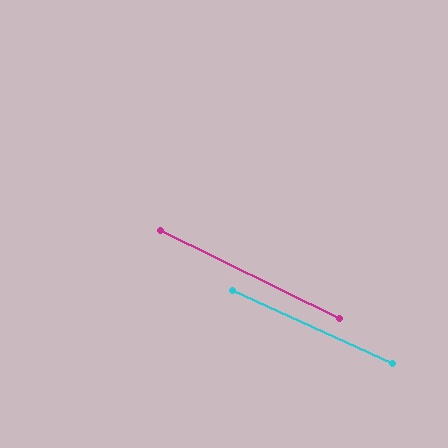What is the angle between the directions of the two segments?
Approximately 2 degrees.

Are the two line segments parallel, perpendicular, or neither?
Parallel — their directions differ by only 1.8°.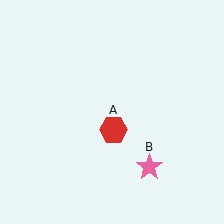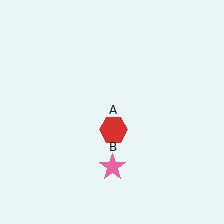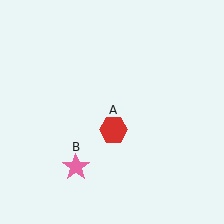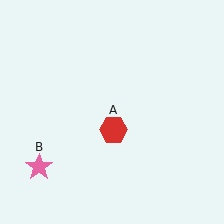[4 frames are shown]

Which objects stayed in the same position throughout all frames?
Red hexagon (object A) remained stationary.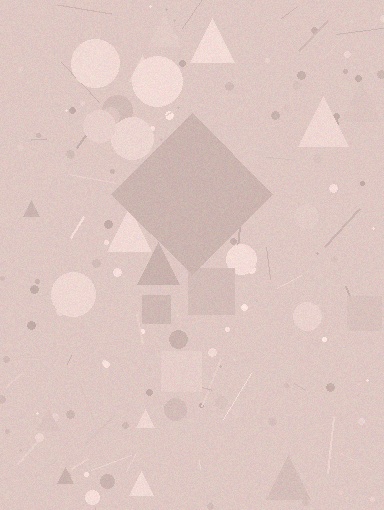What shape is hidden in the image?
A diamond is hidden in the image.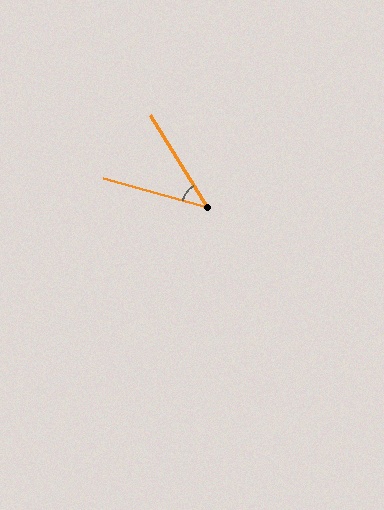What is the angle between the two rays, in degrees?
Approximately 43 degrees.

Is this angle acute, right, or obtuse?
It is acute.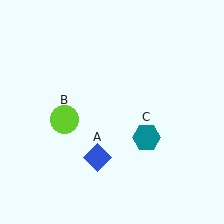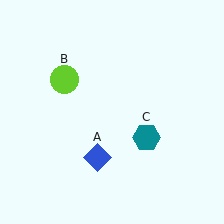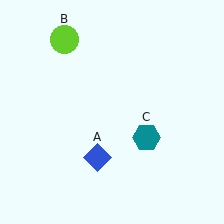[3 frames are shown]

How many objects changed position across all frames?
1 object changed position: lime circle (object B).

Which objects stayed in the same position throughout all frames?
Blue diamond (object A) and teal hexagon (object C) remained stationary.